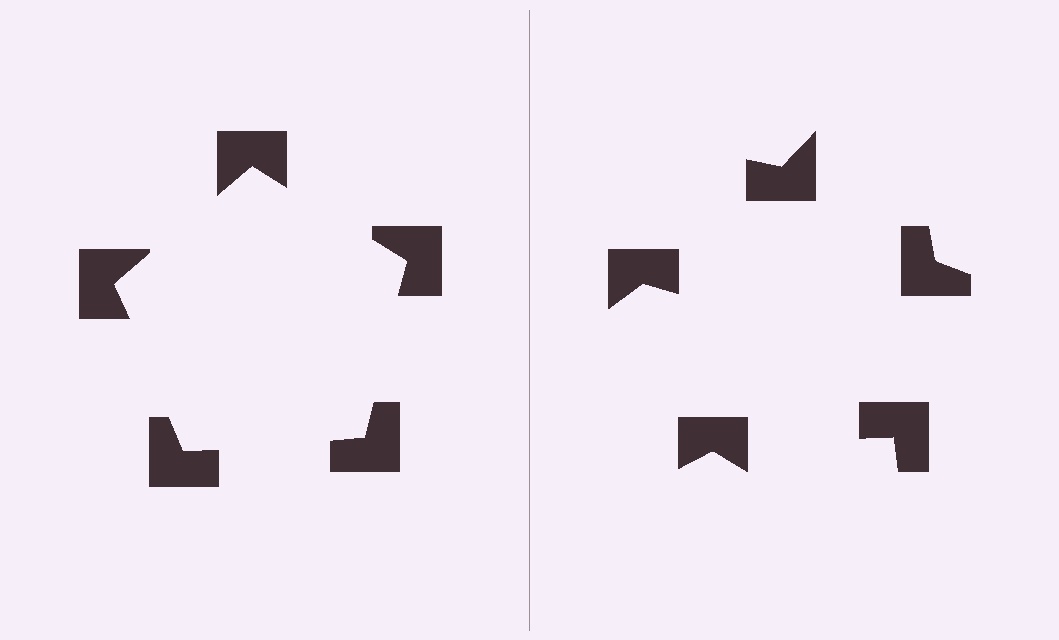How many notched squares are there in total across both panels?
10 — 5 on each side.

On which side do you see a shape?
An illusory pentagon appears on the left side. On the right side the wedge cuts are rotated, so no coherent shape forms.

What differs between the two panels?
The notched squares are positioned identically on both sides; only the wedge orientations differ. On the left they align to a pentagon; on the right they are misaligned.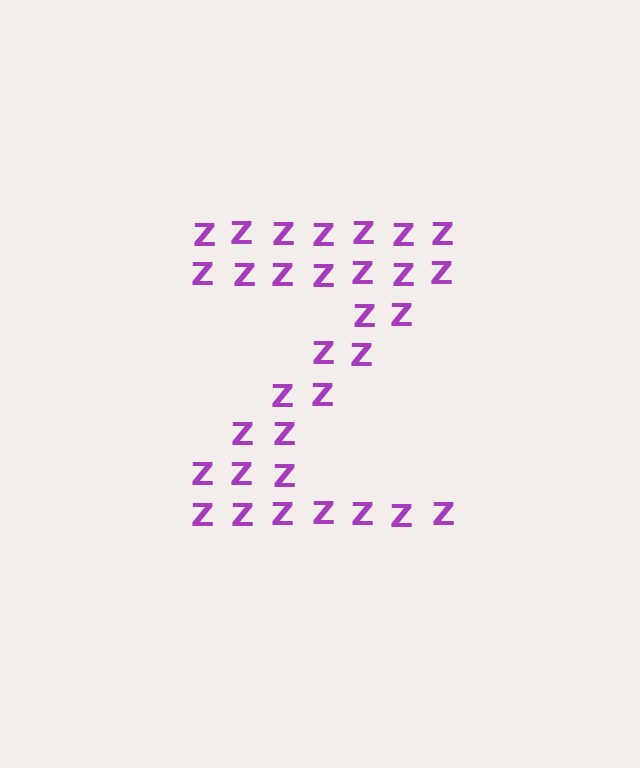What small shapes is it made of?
It is made of small letter Z's.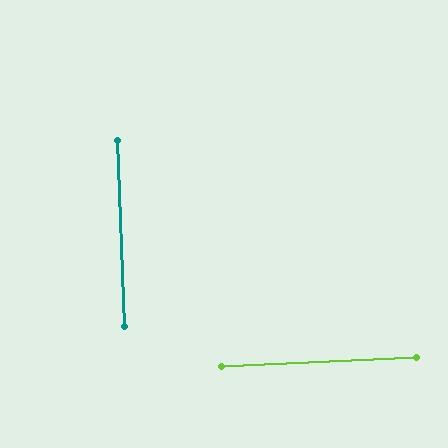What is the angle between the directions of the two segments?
Approximately 90 degrees.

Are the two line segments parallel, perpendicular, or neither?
Perpendicular — they meet at approximately 90°.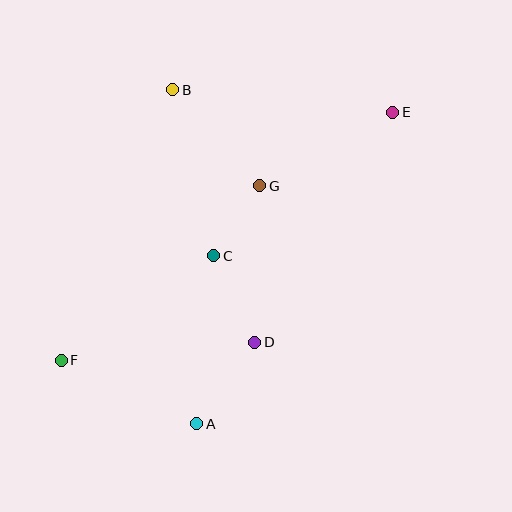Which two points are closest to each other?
Points C and G are closest to each other.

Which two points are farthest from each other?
Points E and F are farthest from each other.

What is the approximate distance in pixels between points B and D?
The distance between B and D is approximately 265 pixels.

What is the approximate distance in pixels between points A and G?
The distance between A and G is approximately 246 pixels.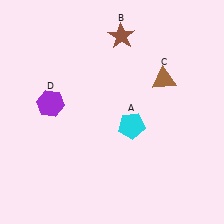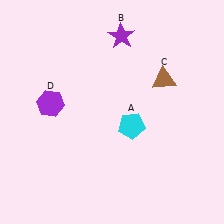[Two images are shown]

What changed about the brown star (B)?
In Image 1, B is brown. In Image 2, it changed to purple.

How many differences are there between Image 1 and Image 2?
There is 1 difference between the two images.